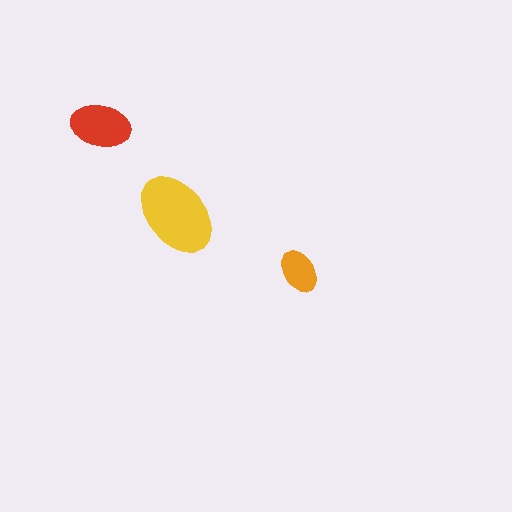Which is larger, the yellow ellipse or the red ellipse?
The yellow one.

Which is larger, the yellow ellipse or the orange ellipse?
The yellow one.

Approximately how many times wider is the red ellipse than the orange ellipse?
About 1.5 times wider.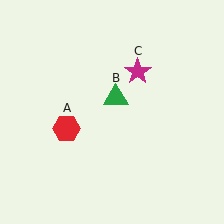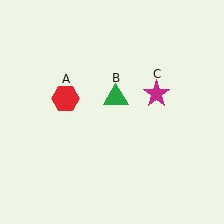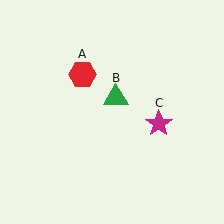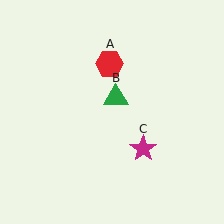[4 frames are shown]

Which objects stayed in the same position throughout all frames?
Green triangle (object B) remained stationary.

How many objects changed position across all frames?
2 objects changed position: red hexagon (object A), magenta star (object C).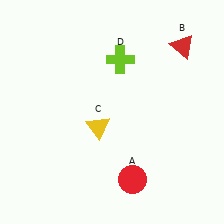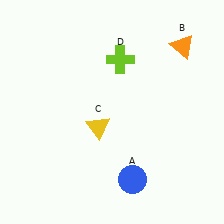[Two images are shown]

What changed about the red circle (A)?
In Image 1, A is red. In Image 2, it changed to blue.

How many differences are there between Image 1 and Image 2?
There are 2 differences between the two images.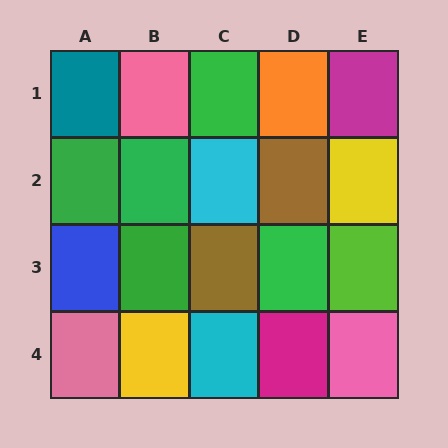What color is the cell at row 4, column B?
Yellow.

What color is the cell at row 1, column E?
Magenta.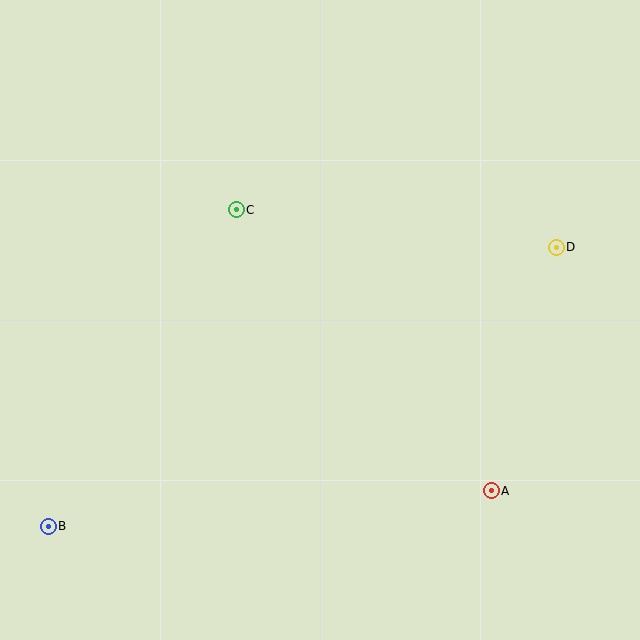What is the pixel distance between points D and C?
The distance between D and C is 322 pixels.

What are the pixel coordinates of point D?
Point D is at (556, 247).